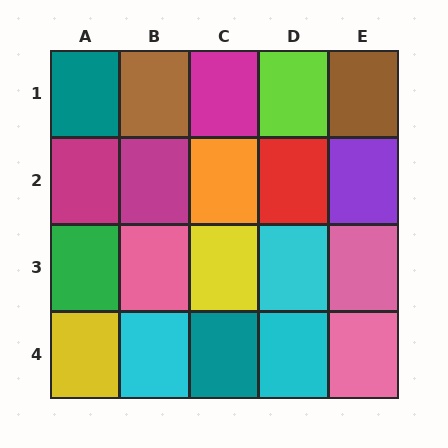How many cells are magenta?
3 cells are magenta.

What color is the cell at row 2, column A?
Magenta.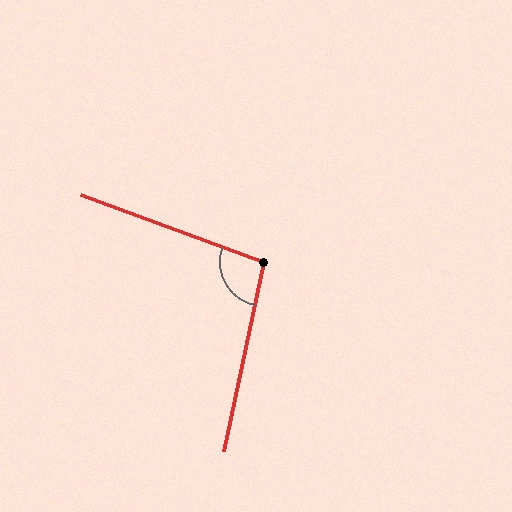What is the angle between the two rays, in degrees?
Approximately 98 degrees.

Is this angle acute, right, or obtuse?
It is obtuse.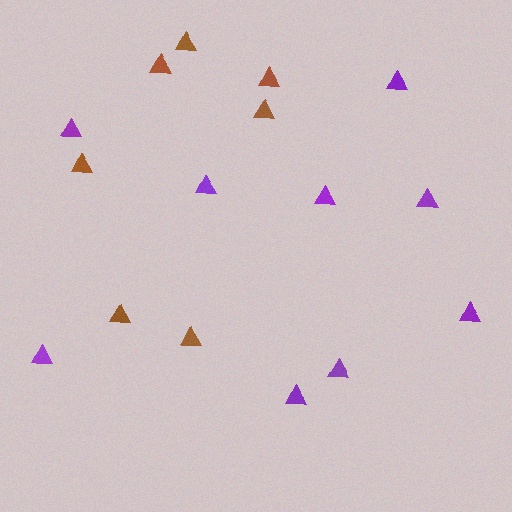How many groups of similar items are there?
There are 2 groups: one group of purple triangles (9) and one group of brown triangles (7).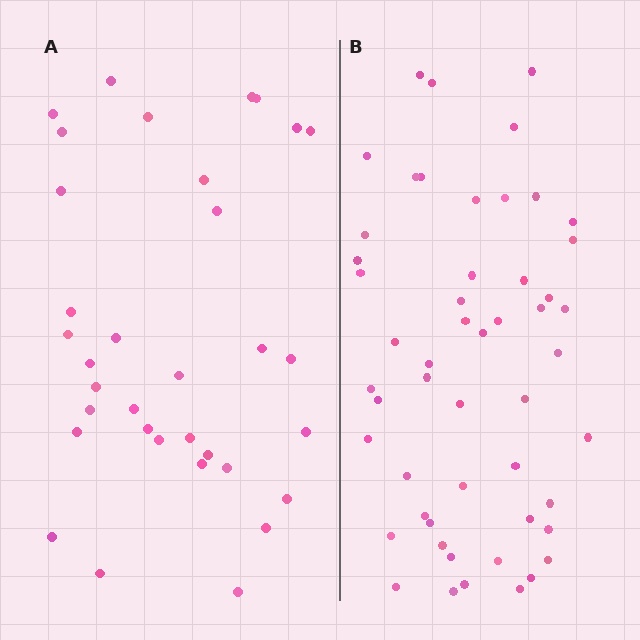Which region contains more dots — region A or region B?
Region B (the right region) has more dots.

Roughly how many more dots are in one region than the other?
Region B has approximately 20 more dots than region A.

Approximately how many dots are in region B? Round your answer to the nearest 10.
About 50 dots. (The exact count is 52, which rounds to 50.)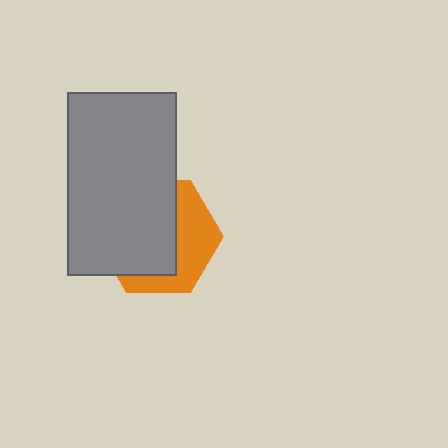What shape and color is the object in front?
The object in front is a gray rectangle.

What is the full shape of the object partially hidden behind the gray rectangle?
The partially hidden object is an orange hexagon.